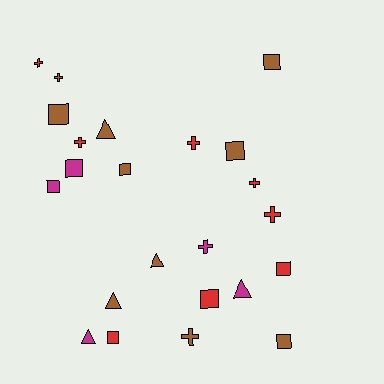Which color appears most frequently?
Brown, with 10 objects.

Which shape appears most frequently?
Square, with 10 objects.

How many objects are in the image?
There are 23 objects.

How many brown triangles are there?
There are 3 brown triangles.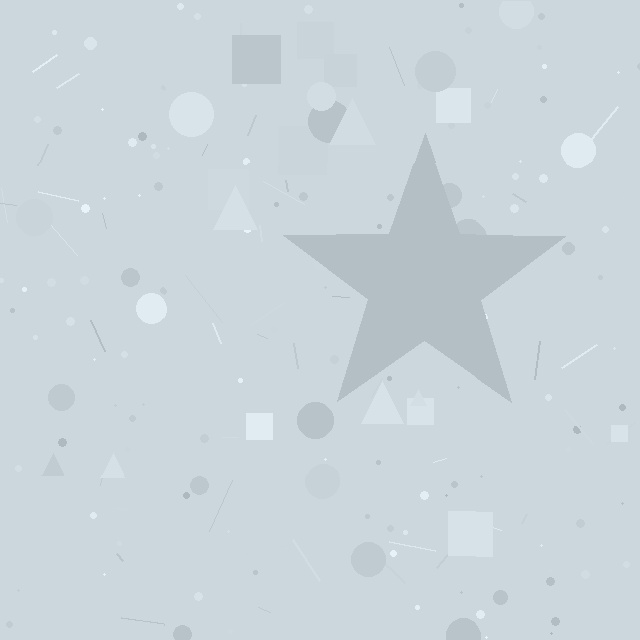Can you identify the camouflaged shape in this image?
The camouflaged shape is a star.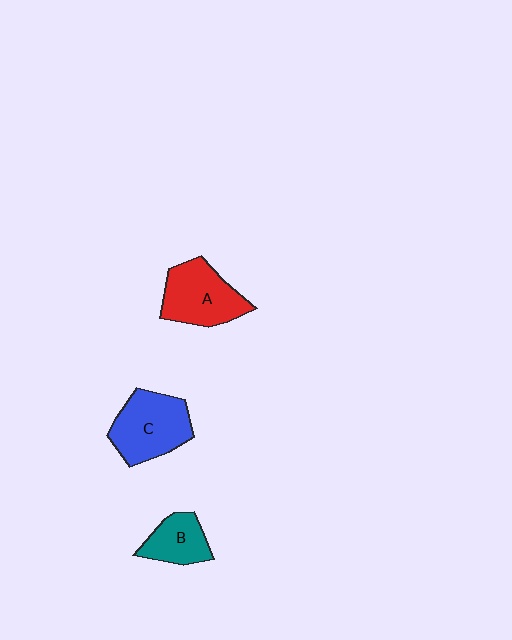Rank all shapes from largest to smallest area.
From largest to smallest: C (blue), A (red), B (teal).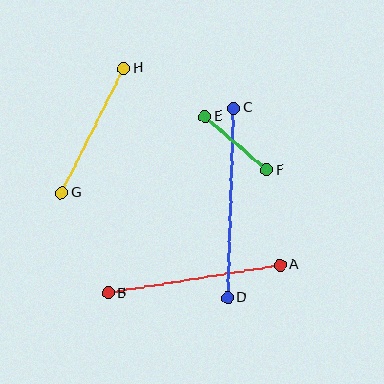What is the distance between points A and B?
The distance is approximately 174 pixels.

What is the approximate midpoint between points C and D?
The midpoint is at approximately (231, 203) pixels.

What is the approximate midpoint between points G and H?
The midpoint is at approximately (93, 131) pixels.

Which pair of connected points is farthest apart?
Points C and D are farthest apart.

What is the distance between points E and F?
The distance is approximately 82 pixels.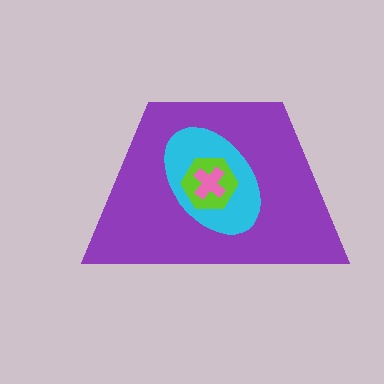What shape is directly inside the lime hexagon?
The pink cross.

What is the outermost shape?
The purple trapezoid.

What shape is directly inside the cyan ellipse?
The lime hexagon.